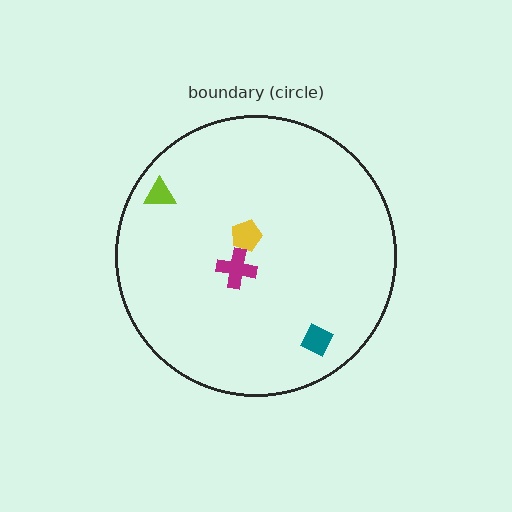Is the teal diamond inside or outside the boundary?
Inside.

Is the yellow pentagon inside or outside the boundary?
Inside.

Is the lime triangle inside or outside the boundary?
Inside.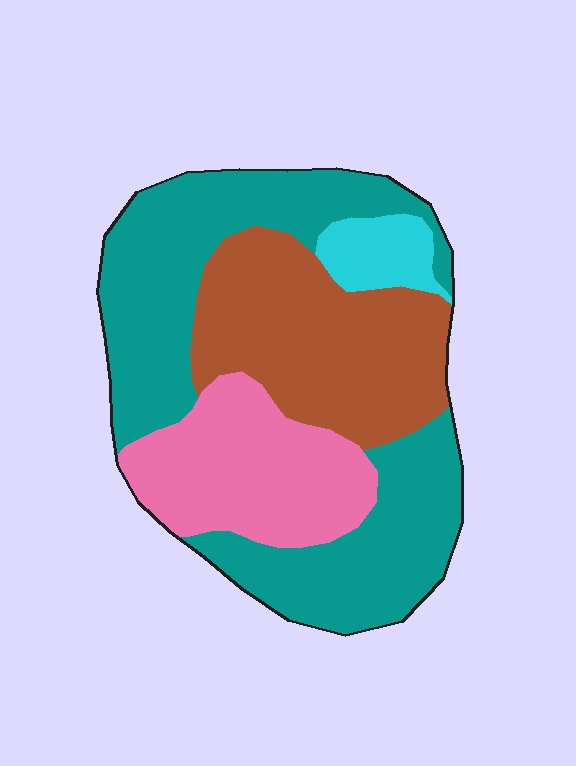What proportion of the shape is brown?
Brown takes up about one quarter (1/4) of the shape.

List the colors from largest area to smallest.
From largest to smallest: teal, brown, pink, cyan.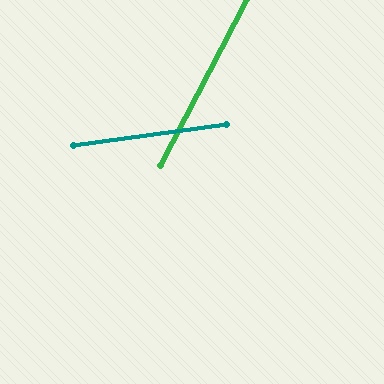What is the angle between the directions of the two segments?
Approximately 55 degrees.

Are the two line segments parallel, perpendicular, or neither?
Neither parallel nor perpendicular — they differ by about 55°.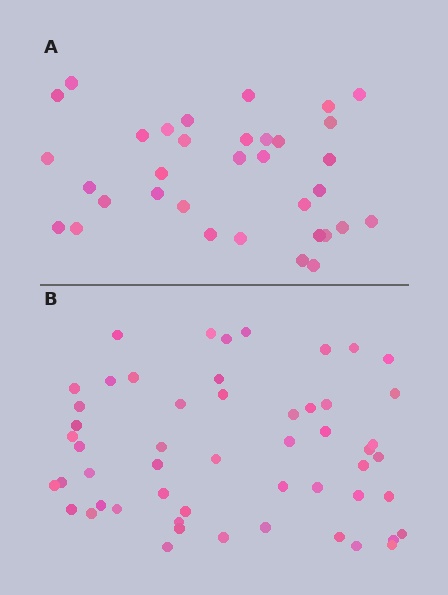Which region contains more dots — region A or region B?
Region B (the bottom region) has more dots.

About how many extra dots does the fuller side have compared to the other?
Region B has approximately 20 more dots than region A.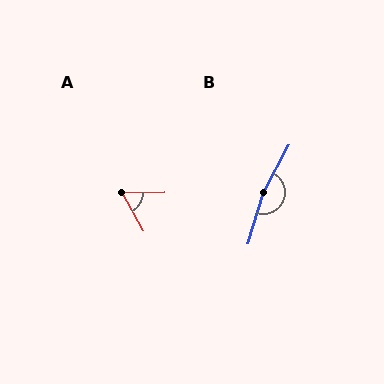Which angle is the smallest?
A, at approximately 60 degrees.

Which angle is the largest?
B, at approximately 169 degrees.